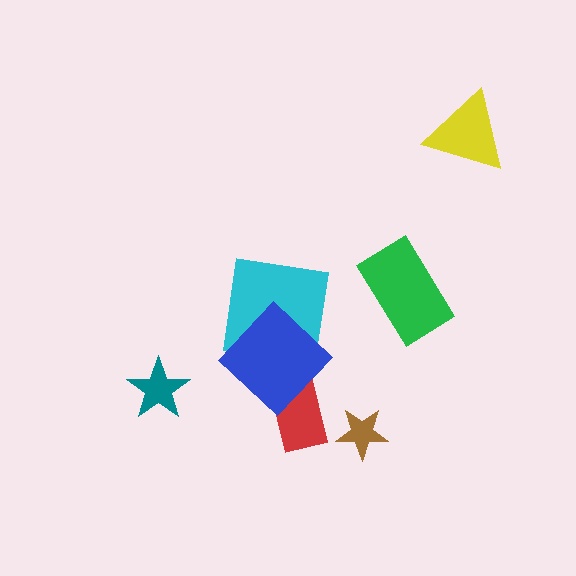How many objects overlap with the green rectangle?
0 objects overlap with the green rectangle.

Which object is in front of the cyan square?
The blue diamond is in front of the cyan square.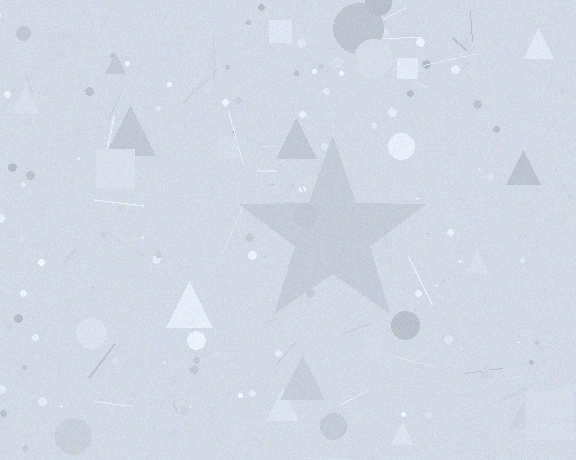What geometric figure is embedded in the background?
A star is embedded in the background.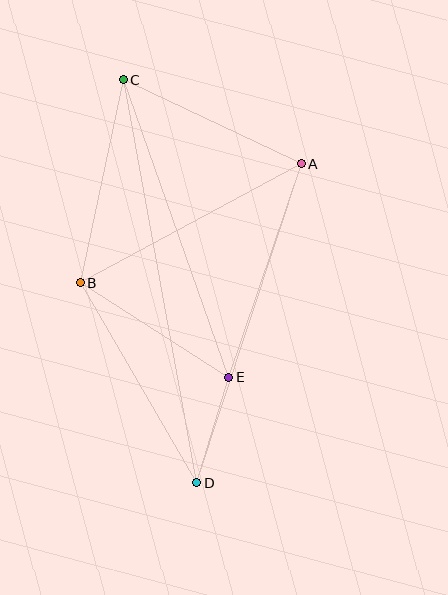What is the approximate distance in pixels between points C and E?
The distance between C and E is approximately 315 pixels.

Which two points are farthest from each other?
Points C and D are farthest from each other.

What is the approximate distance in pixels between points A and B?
The distance between A and B is approximately 251 pixels.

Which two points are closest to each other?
Points D and E are closest to each other.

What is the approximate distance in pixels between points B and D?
The distance between B and D is approximately 231 pixels.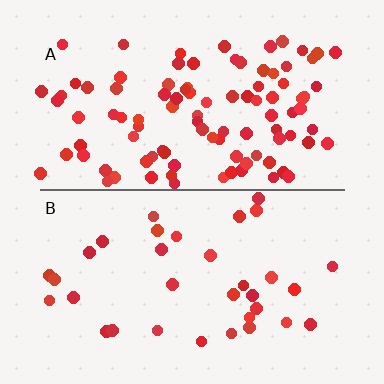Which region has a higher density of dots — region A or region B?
A (the top).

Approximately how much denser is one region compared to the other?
Approximately 2.9× — region A over region B.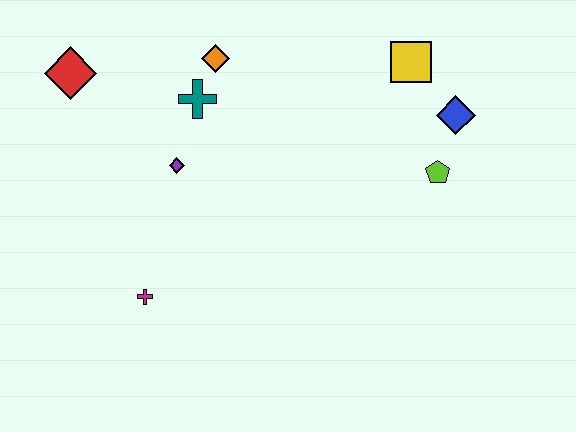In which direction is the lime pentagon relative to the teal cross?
The lime pentagon is to the right of the teal cross.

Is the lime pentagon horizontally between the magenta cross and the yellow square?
No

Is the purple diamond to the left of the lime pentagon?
Yes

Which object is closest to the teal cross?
The orange diamond is closest to the teal cross.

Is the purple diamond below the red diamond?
Yes